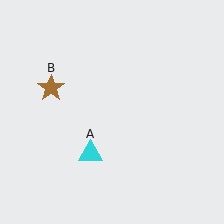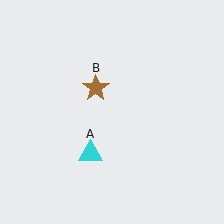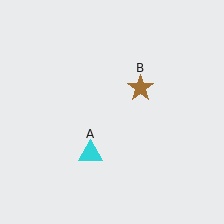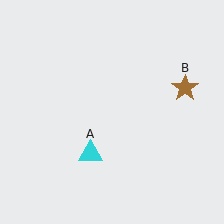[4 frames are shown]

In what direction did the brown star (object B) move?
The brown star (object B) moved right.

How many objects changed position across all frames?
1 object changed position: brown star (object B).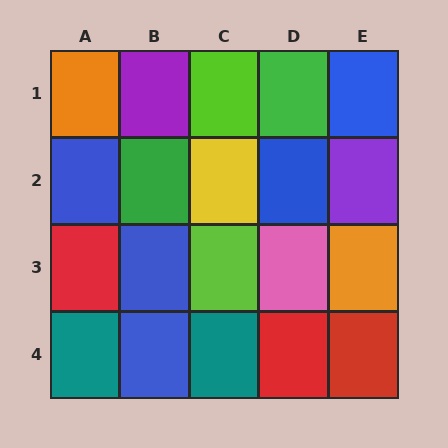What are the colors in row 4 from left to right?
Teal, blue, teal, red, red.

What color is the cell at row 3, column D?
Pink.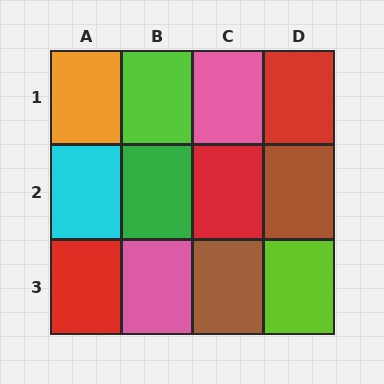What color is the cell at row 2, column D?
Brown.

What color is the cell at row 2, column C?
Red.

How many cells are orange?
1 cell is orange.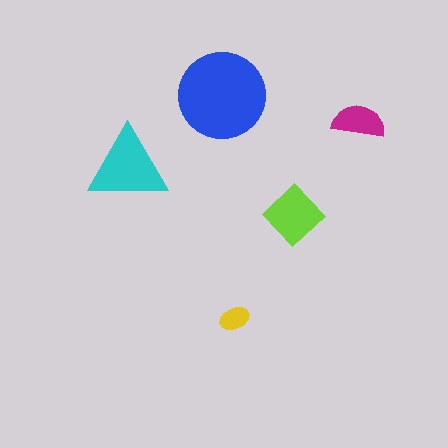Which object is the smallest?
The yellow ellipse.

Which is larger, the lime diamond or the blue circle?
The blue circle.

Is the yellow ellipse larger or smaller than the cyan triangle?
Smaller.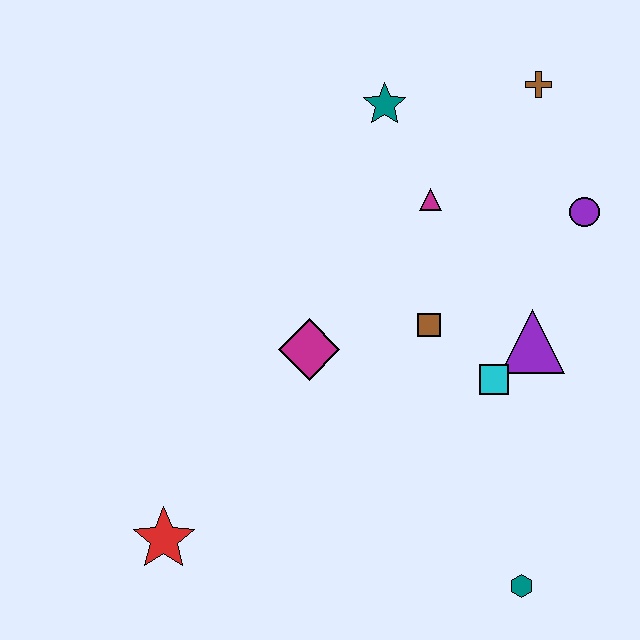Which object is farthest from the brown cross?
The red star is farthest from the brown cross.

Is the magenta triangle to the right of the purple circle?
No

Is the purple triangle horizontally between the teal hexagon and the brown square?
No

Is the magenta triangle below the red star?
No